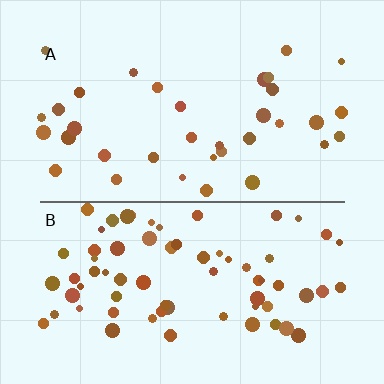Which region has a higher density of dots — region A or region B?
B (the bottom).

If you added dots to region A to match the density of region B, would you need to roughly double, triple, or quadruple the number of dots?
Approximately double.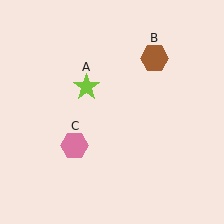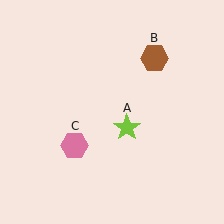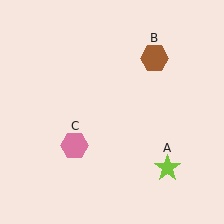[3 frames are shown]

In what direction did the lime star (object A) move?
The lime star (object A) moved down and to the right.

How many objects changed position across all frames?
1 object changed position: lime star (object A).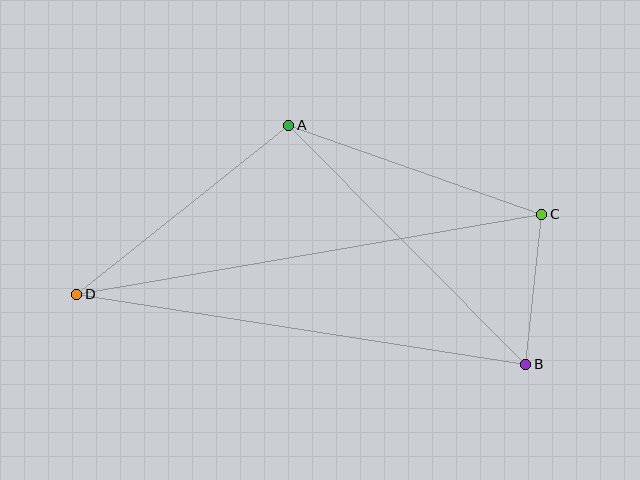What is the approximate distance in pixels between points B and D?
The distance between B and D is approximately 455 pixels.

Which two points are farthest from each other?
Points C and D are farthest from each other.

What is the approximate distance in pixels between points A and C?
The distance between A and C is approximately 268 pixels.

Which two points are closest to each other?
Points B and C are closest to each other.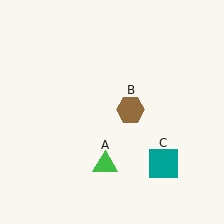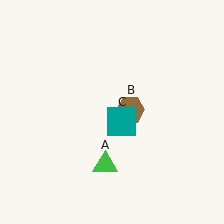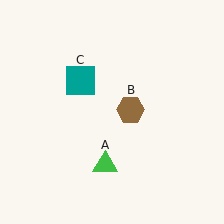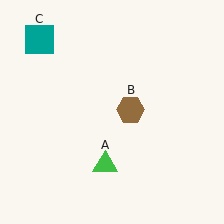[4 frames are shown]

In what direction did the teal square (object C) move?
The teal square (object C) moved up and to the left.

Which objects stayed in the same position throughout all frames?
Green triangle (object A) and brown hexagon (object B) remained stationary.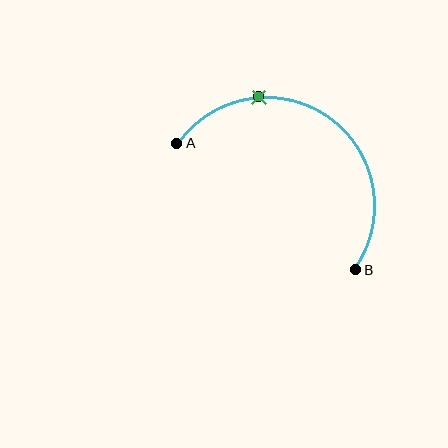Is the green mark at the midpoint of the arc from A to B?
No. The green mark lies on the arc but is closer to endpoint A. The arc midpoint would be at the point on the curve equidistant along the arc from both A and B.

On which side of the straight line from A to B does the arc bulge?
The arc bulges above and to the right of the straight line connecting A and B.